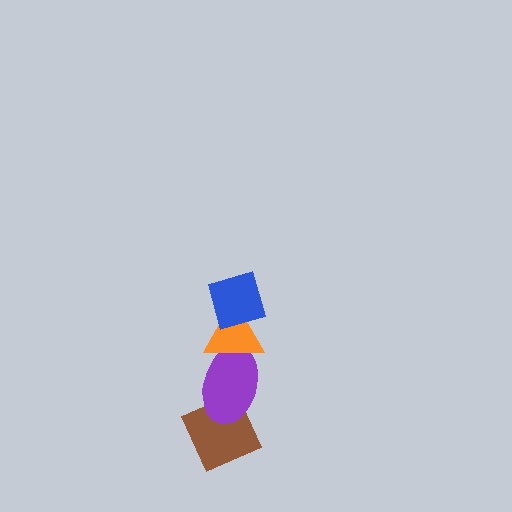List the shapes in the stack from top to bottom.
From top to bottom: the blue diamond, the orange triangle, the purple ellipse, the brown diamond.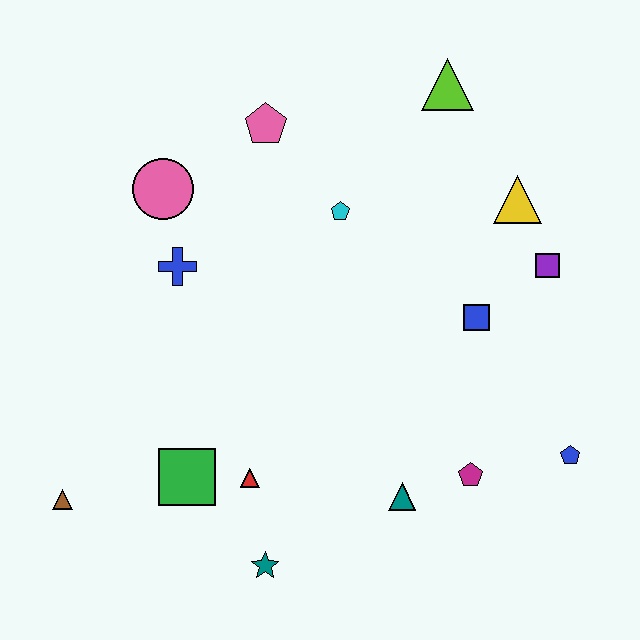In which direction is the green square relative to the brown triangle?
The green square is to the right of the brown triangle.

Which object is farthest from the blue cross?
The blue pentagon is farthest from the blue cross.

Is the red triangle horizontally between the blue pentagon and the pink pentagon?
No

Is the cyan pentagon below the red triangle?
No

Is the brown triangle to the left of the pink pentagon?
Yes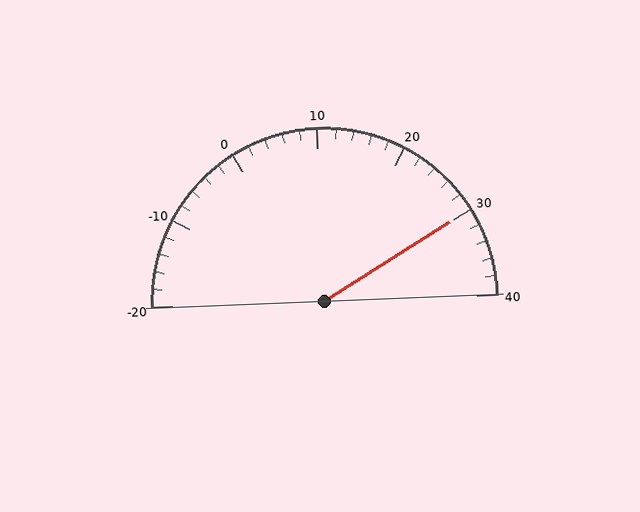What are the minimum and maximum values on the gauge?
The gauge ranges from -20 to 40.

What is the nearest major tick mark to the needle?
The nearest major tick mark is 30.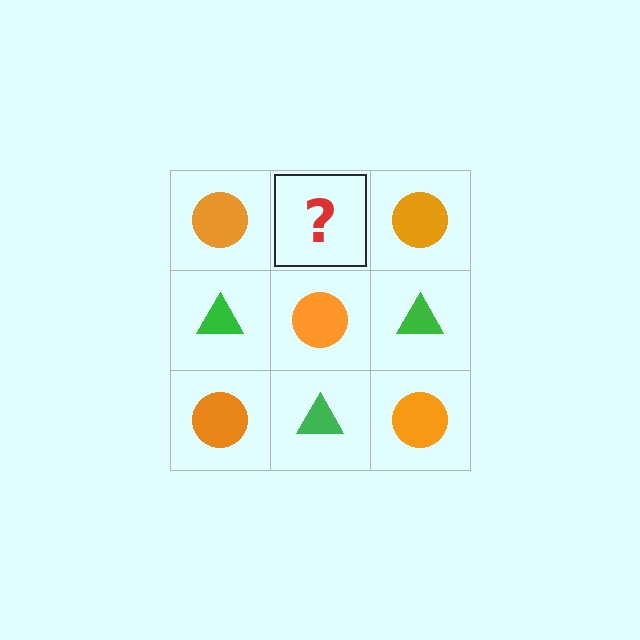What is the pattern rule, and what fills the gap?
The rule is that it alternates orange circle and green triangle in a checkerboard pattern. The gap should be filled with a green triangle.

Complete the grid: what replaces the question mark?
The question mark should be replaced with a green triangle.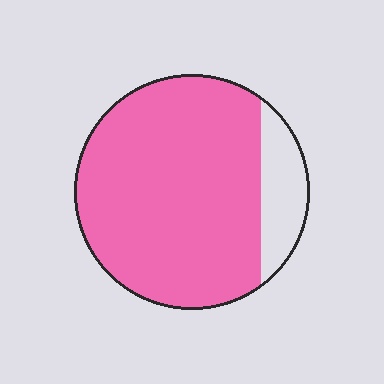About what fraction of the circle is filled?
About five sixths (5/6).